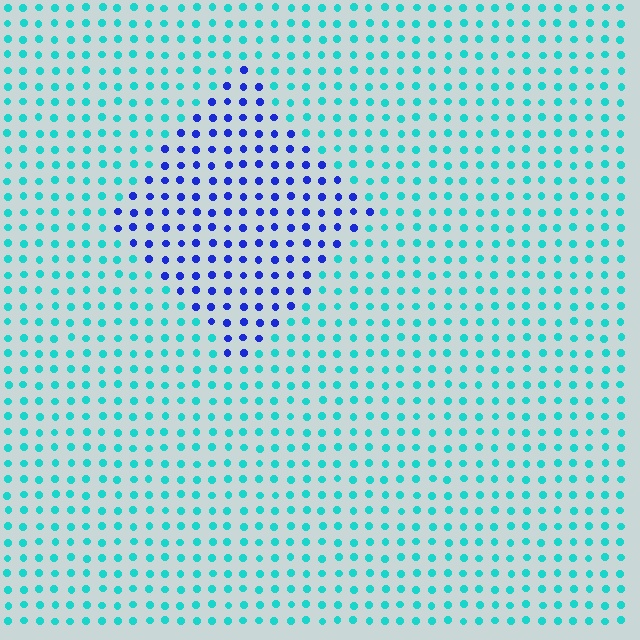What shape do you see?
I see a diamond.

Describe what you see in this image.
The image is filled with small cyan elements in a uniform arrangement. A diamond-shaped region is visible where the elements are tinted to a slightly different hue, forming a subtle color boundary.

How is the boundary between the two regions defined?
The boundary is defined purely by a slight shift in hue (about 58 degrees). Spacing, size, and orientation are identical on both sides.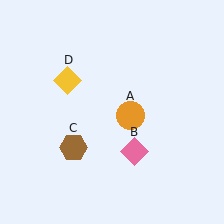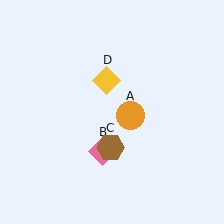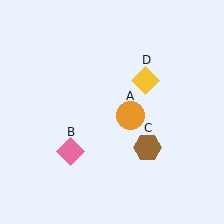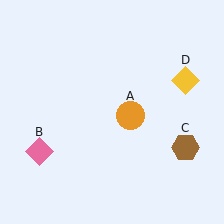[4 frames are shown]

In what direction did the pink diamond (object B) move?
The pink diamond (object B) moved left.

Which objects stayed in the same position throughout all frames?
Orange circle (object A) remained stationary.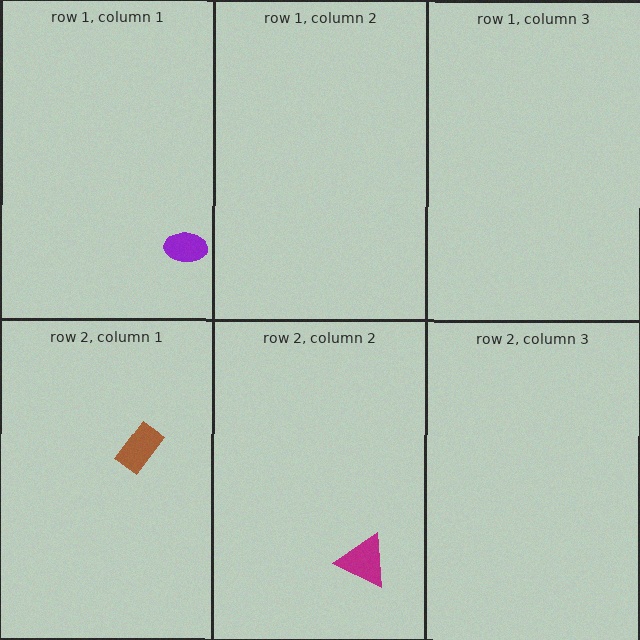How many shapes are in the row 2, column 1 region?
1.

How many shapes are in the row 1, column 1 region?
1.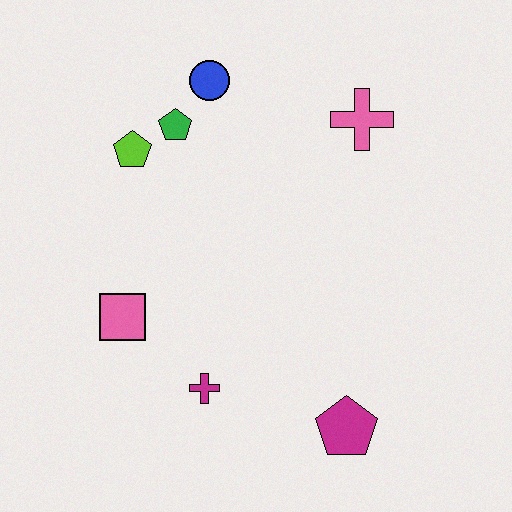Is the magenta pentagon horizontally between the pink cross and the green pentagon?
Yes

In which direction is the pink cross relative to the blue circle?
The pink cross is to the right of the blue circle.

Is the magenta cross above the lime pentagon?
No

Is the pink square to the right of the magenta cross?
No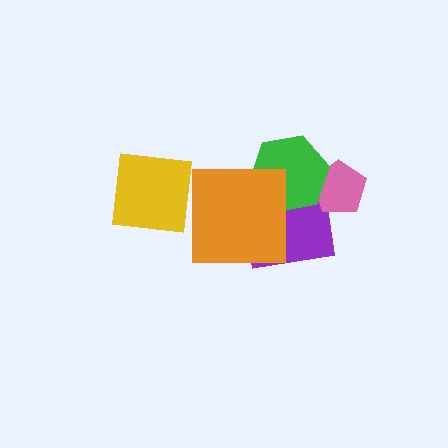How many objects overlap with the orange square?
2 objects overlap with the orange square.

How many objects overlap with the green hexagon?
3 objects overlap with the green hexagon.